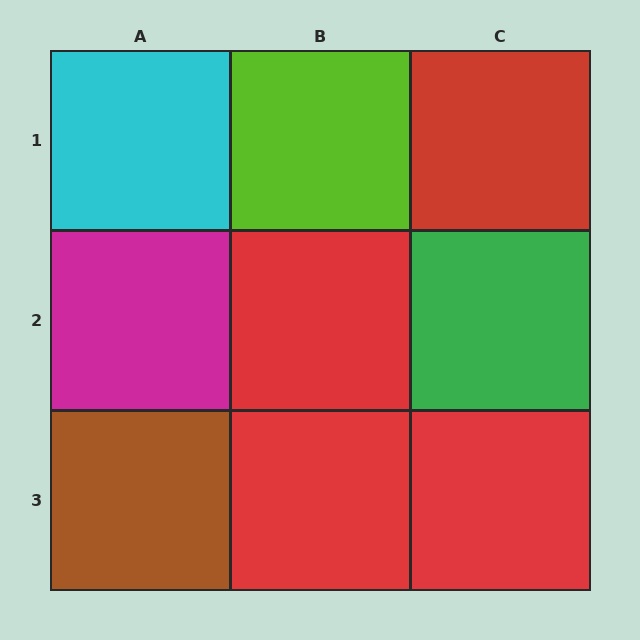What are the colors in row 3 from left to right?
Brown, red, red.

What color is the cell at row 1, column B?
Lime.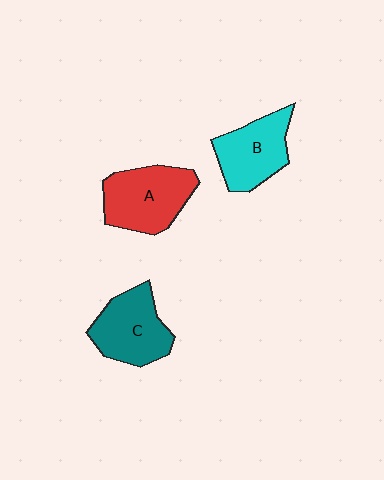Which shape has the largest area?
Shape A (red).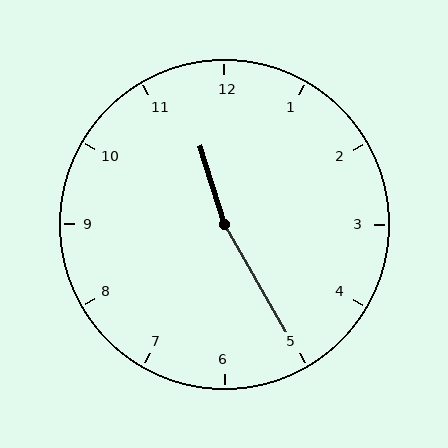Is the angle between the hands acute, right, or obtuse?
It is obtuse.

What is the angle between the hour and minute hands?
Approximately 168 degrees.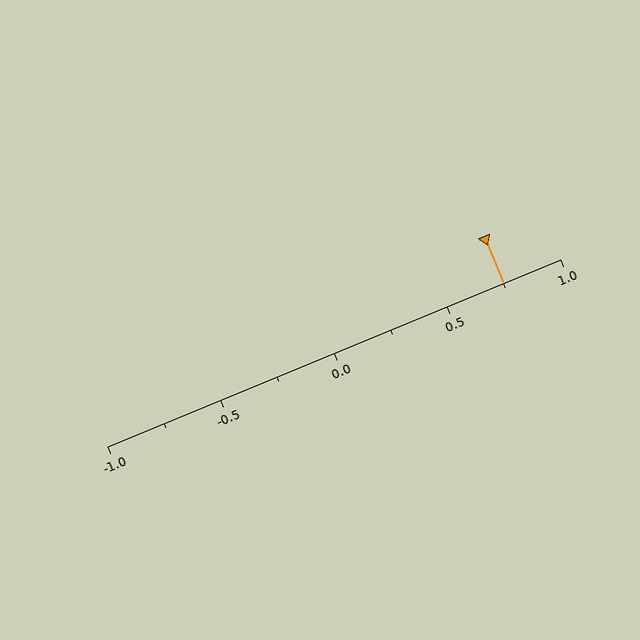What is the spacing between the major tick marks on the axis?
The major ticks are spaced 0.5 apart.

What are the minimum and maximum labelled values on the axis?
The axis runs from -1.0 to 1.0.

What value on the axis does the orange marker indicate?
The marker indicates approximately 0.75.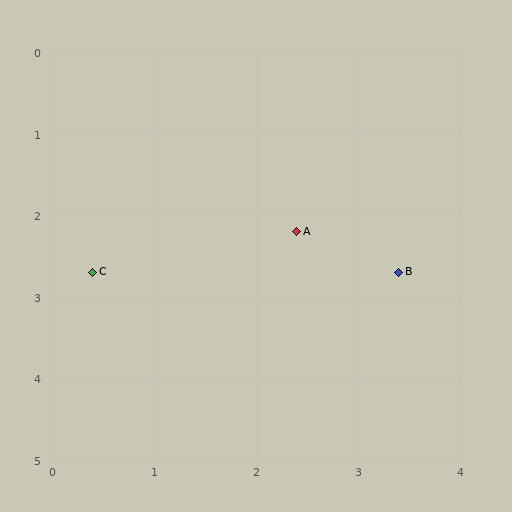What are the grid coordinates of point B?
Point B is at approximately (3.4, 2.7).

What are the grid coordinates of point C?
Point C is at approximately (0.4, 2.7).